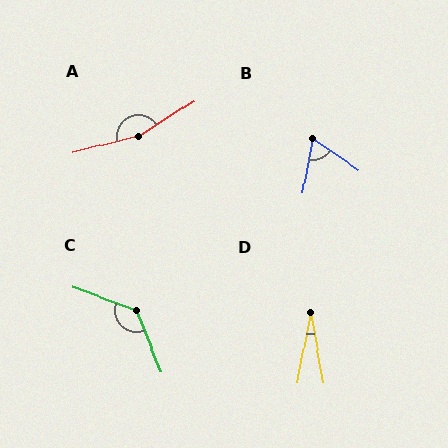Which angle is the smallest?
D, at approximately 21 degrees.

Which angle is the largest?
A, at approximately 162 degrees.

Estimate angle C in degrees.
Approximately 132 degrees.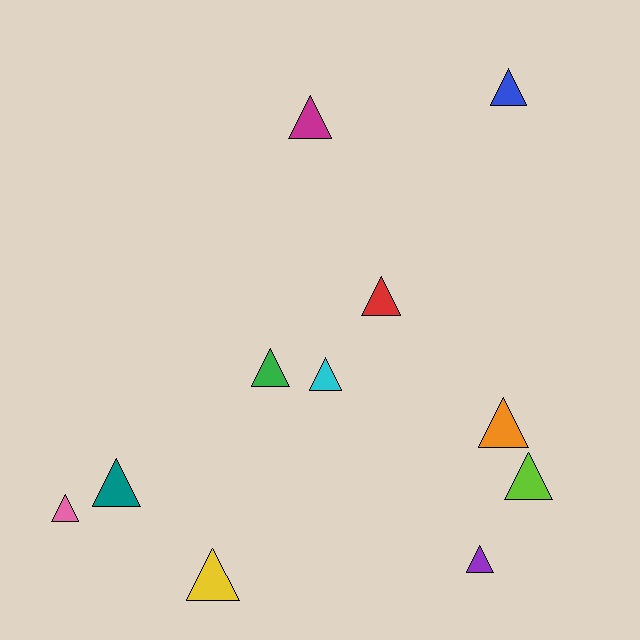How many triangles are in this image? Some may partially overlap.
There are 11 triangles.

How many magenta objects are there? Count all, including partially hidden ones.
There is 1 magenta object.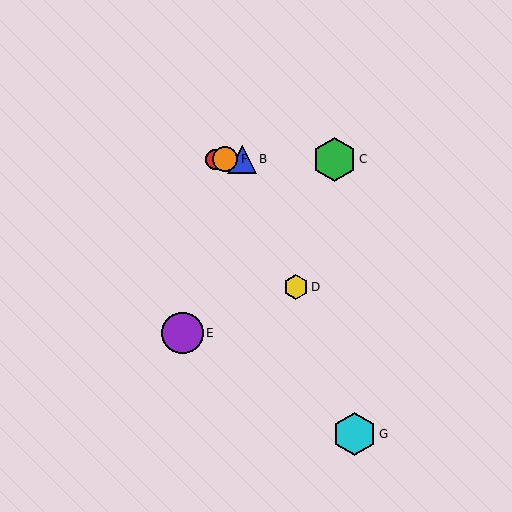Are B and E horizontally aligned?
No, B is at y≈159 and E is at y≈333.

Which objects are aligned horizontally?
Objects A, B, C, F are aligned horizontally.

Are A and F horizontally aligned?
Yes, both are at y≈159.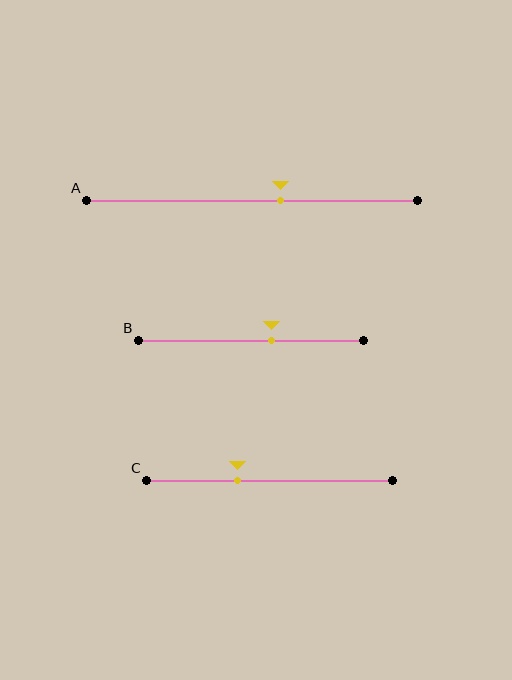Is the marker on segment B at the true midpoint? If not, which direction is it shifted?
No, the marker on segment B is shifted to the right by about 9% of the segment length.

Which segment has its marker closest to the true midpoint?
Segment A has its marker closest to the true midpoint.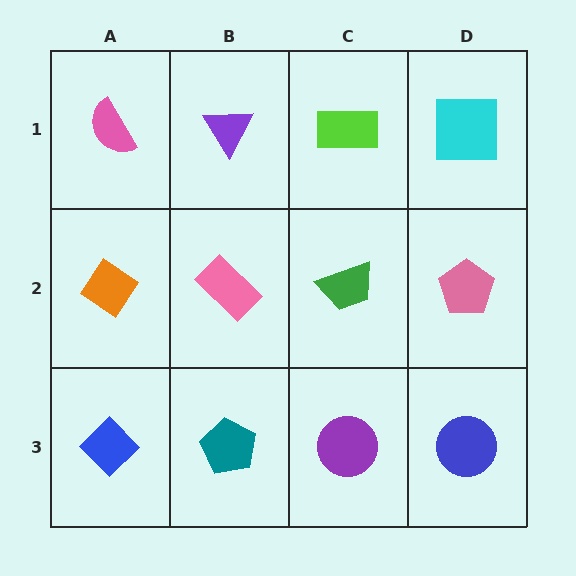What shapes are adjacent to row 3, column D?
A pink pentagon (row 2, column D), a purple circle (row 3, column C).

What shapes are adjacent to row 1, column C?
A green trapezoid (row 2, column C), a purple triangle (row 1, column B), a cyan square (row 1, column D).